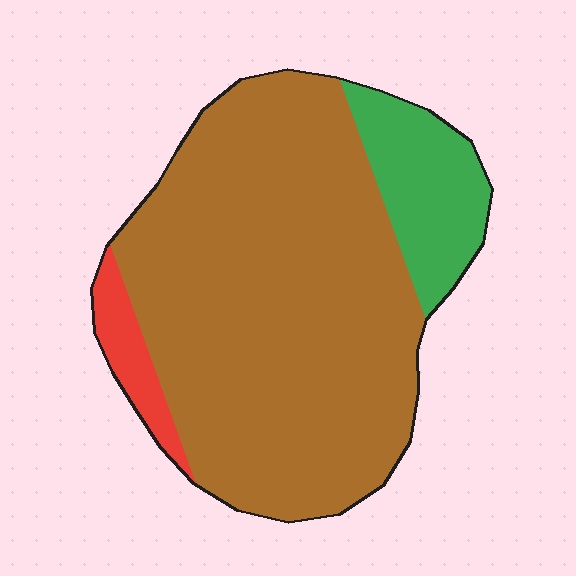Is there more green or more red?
Green.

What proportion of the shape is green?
Green covers 15% of the shape.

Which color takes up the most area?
Brown, at roughly 80%.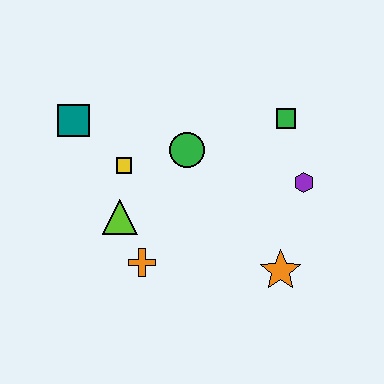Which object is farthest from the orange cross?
The green square is farthest from the orange cross.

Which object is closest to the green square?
The purple hexagon is closest to the green square.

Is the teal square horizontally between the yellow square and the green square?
No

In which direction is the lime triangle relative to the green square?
The lime triangle is to the left of the green square.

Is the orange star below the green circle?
Yes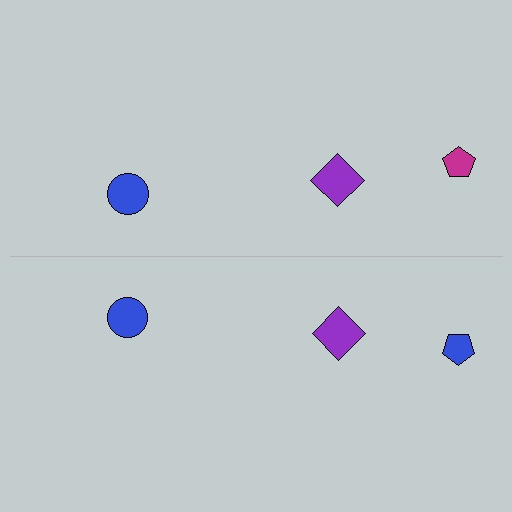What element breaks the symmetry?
The blue pentagon on the bottom side breaks the symmetry — its mirror counterpart is magenta.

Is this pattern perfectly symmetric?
No, the pattern is not perfectly symmetric. The blue pentagon on the bottom side breaks the symmetry — its mirror counterpart is magenta.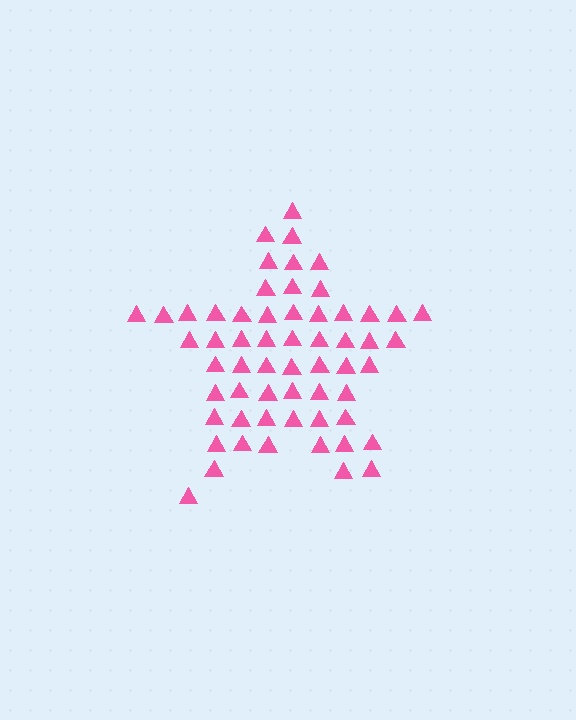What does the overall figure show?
The overall figure shows a star.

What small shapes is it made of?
It is made of small triangles.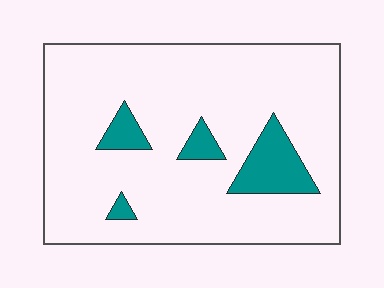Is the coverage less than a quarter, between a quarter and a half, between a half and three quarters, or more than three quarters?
Less than a quarter.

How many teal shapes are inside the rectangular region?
4.